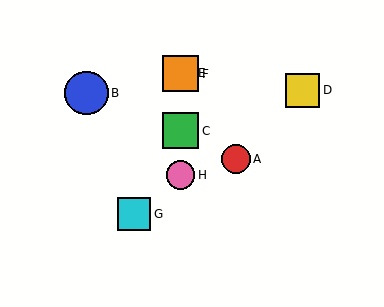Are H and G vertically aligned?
No, H is at x≈181 and G is at x≈134.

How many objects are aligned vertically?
4 objects (C, E, F, H) are aligned vertically.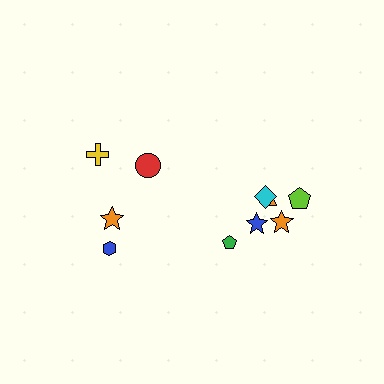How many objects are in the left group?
There are 4 objects.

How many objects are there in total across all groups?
There are 10 objects.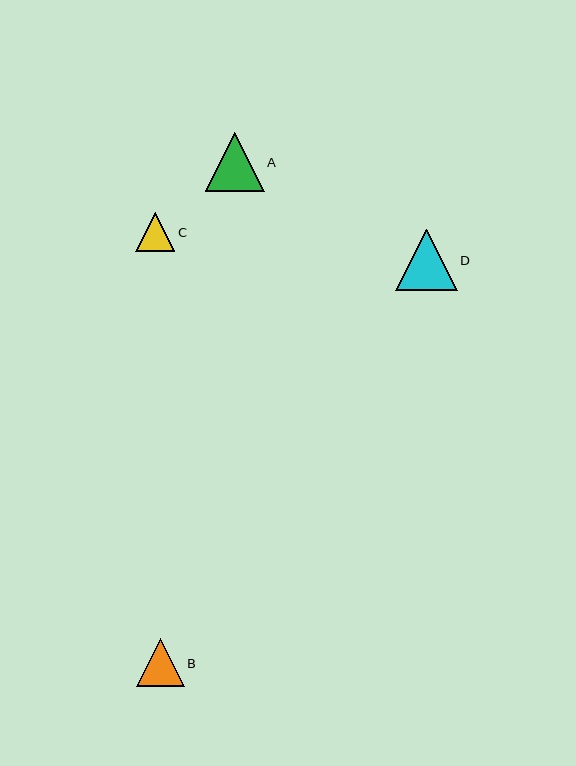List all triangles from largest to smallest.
From largest to smallest: D, A, B, C.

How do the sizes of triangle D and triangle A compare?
Triangle D and triangle A are approximately the same size.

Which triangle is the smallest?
Triangle C is the smallest with a size of approximately 39 pixels.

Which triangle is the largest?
Triangle D is the largest with a size of approximately 61 pixels.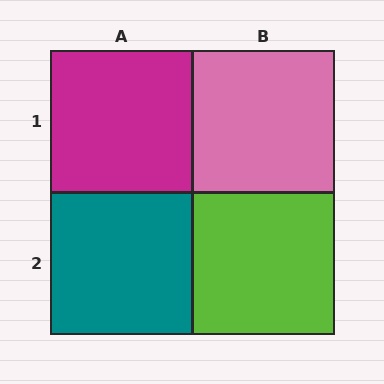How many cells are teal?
1 cell is teal.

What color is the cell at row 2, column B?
Lime.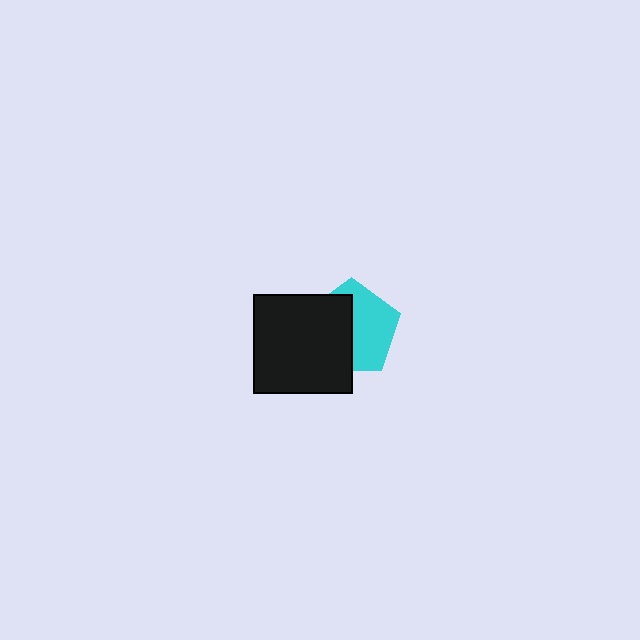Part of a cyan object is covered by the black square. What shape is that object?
It is a pentagon.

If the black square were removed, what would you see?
You would see the complete cyan pentagon.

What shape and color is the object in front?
The object in front is a black square.